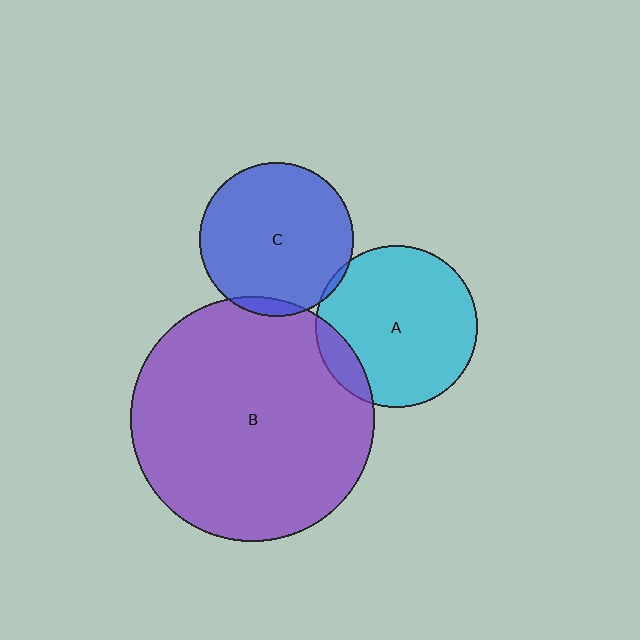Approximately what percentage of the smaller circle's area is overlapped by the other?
Approximately 5%.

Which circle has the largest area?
Circle B (purple).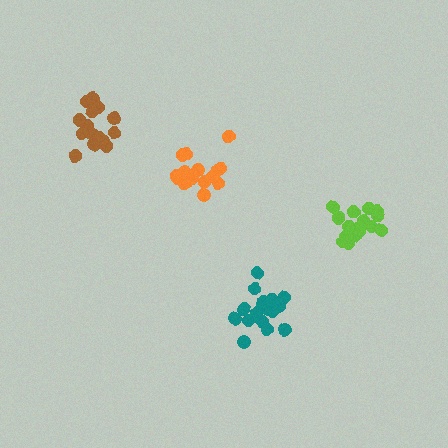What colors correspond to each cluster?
The clusters are colored: teal, brown, lime, orange.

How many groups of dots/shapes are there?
There are 4 groups.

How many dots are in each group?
Group 1: 17 dots, Group 2: 16 dots, Group 3: 17 dots, Group 4: 16 dots (66 total).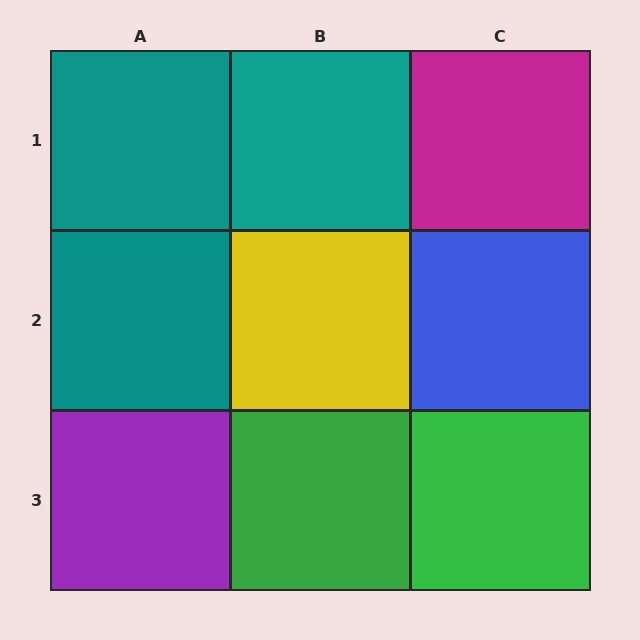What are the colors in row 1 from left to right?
Teal, teal, magenta.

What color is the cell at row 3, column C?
Green.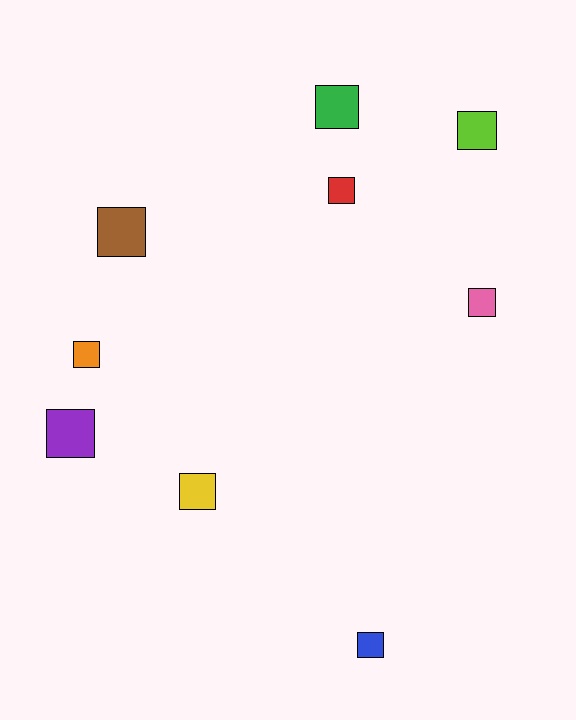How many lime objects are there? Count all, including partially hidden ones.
There is 1 lime object.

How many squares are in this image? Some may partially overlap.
There are 9 squares.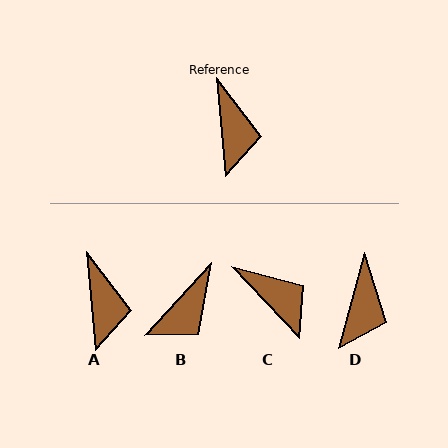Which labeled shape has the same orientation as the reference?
A.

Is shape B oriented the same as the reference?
No, it is off by about 47 degrees.